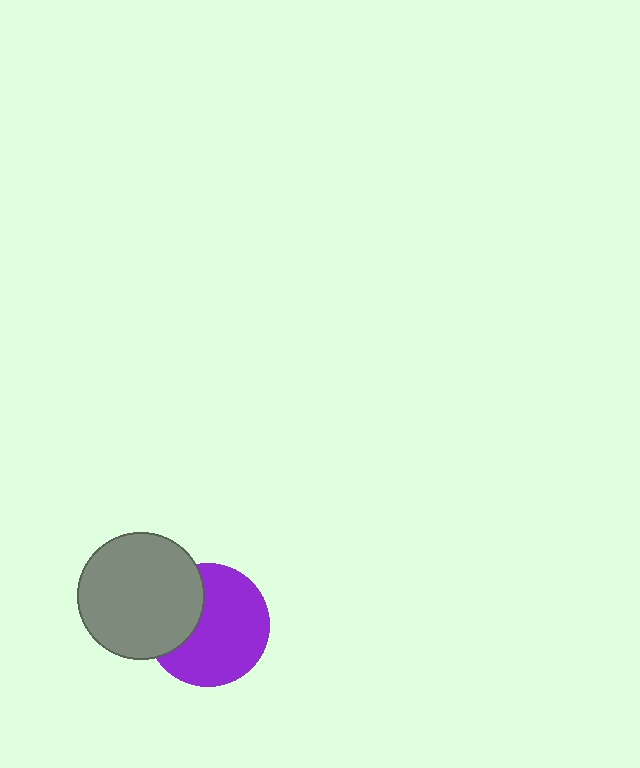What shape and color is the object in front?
The object in front is a gray circle.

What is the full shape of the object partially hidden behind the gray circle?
The partially hidden object is a purple circle.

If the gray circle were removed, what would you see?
You would see the complete purple circle.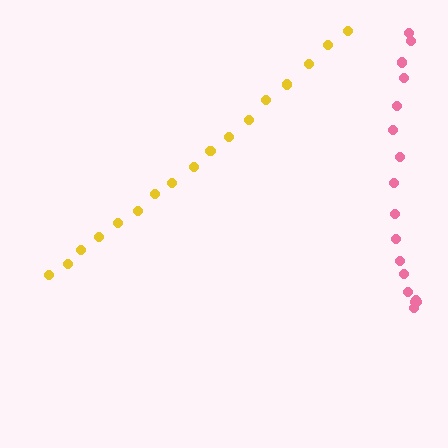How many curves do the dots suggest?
There are 2 distinct paths.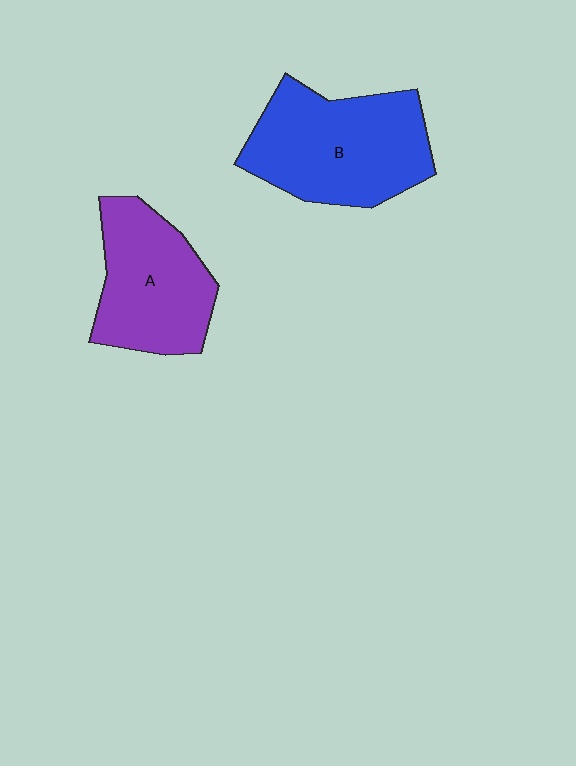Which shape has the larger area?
Shape B (blue).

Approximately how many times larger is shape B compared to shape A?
Approximately 1.2 times.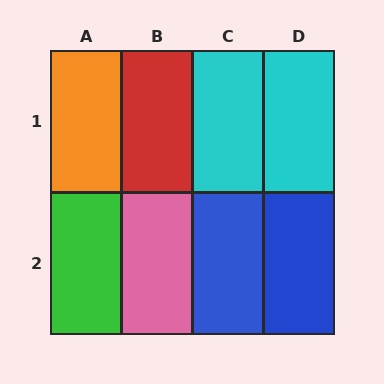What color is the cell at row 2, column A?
Green.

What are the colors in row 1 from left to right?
Orange, red, cyan, cyan.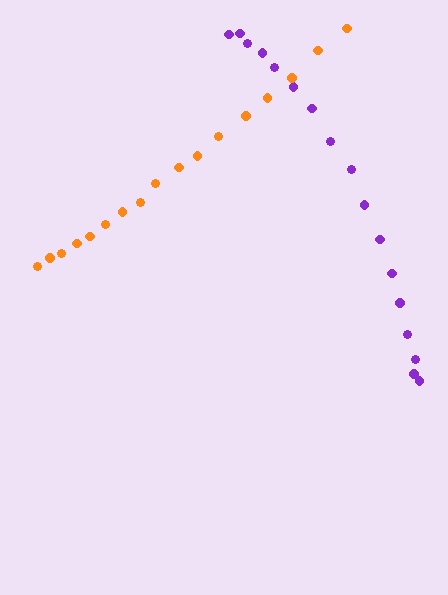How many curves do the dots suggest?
There are 2 distinct paths.